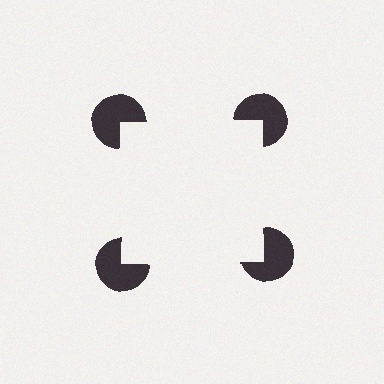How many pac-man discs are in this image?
There are 4 — one at each vertex of the illusory square.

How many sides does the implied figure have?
4 sides.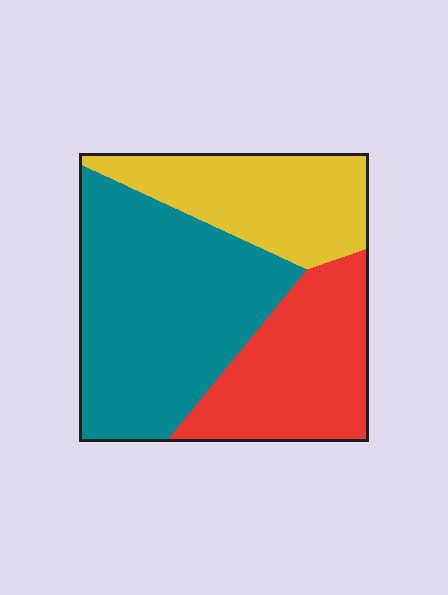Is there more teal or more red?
Teal.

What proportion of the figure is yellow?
Yellow takes up between a sixth and a third of the figure.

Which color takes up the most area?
Teal, at roughly 45%.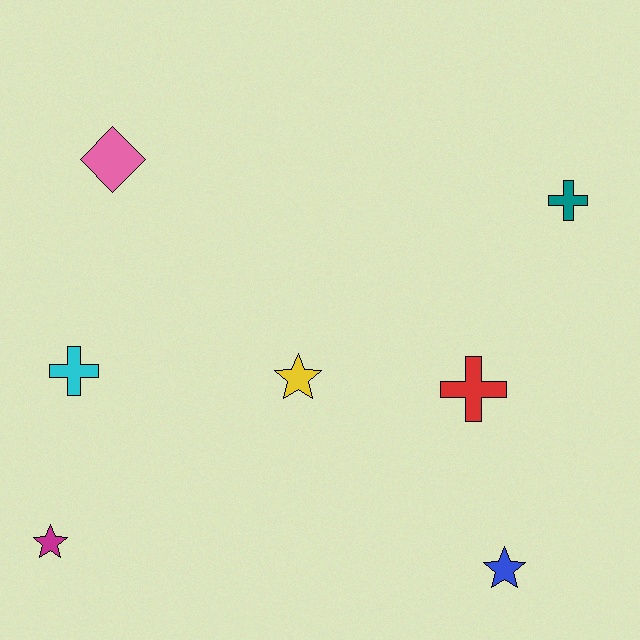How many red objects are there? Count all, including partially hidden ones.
There is 1 red object.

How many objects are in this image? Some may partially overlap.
There are 7 objects.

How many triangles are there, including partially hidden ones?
There are no triangles.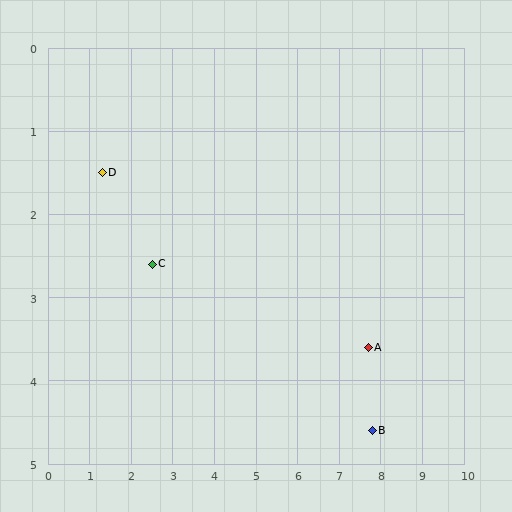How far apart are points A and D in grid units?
Points A and D are about 6.7 grid units apart.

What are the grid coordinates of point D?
Point D is at approximately (1.3, 1.5).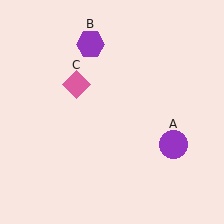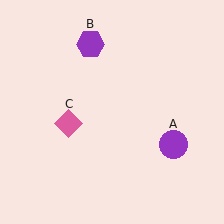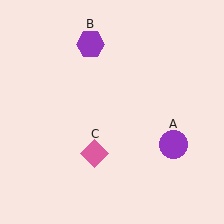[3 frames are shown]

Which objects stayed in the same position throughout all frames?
Purple circle (object A) and purple hexagon (object B) remained stationary.